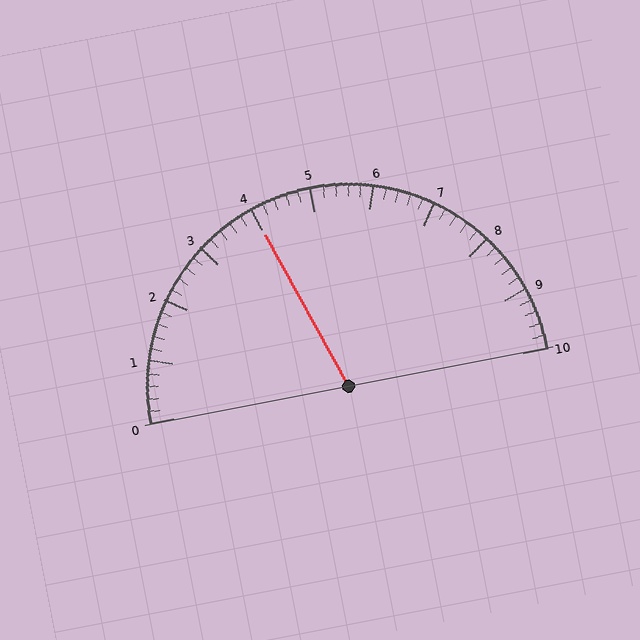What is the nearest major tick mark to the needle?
The nearest major tick mark is 4.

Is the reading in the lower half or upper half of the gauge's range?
The reading is in the lower half of the range (0 to 10).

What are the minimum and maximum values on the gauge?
The gauge ranges from 0 to 10.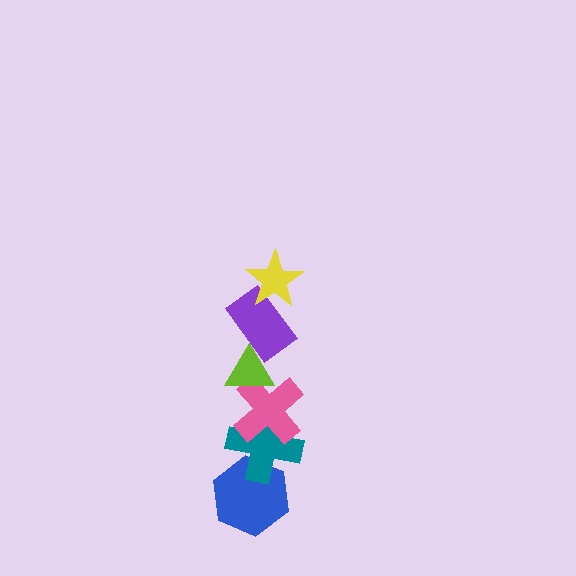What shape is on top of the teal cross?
The pink cross is on top of the teal cross.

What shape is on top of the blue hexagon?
The teal cross is on top of the blue hexagon.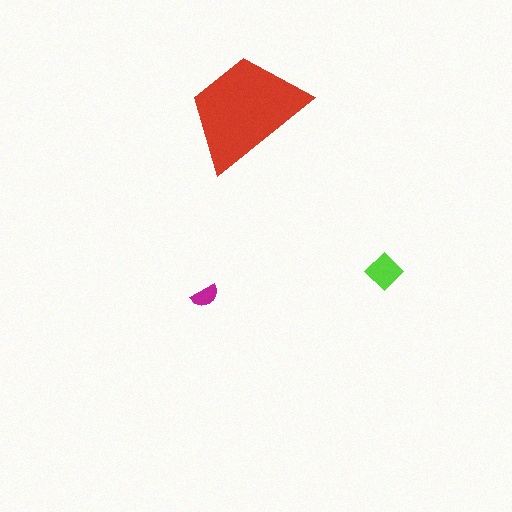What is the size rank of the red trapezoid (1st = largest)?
1st.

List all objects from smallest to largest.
The magenta semicircle, the lime diamond, the red trapezoid.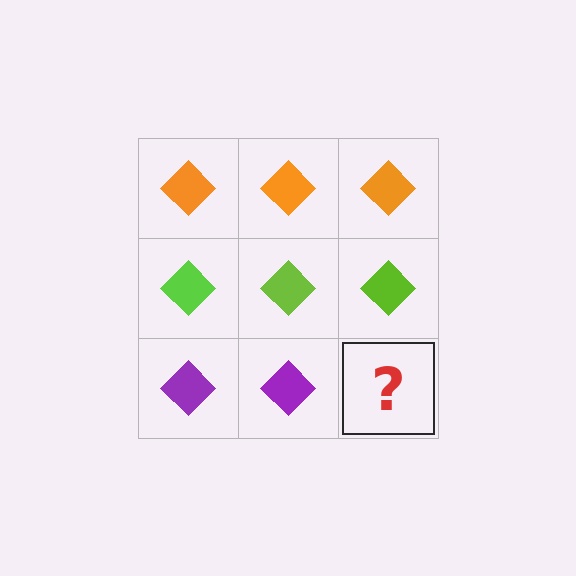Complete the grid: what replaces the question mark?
The question mark should be replaced with a purple diamond.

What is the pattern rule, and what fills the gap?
The rule is that each row has a consistent color. The gap should be filled with a purple diamond.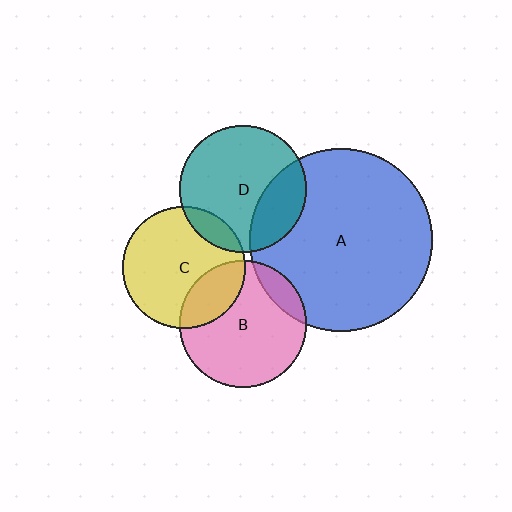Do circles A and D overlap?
Yes.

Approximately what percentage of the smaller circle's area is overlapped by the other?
Approximately 25%.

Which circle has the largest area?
Circle A (blue).